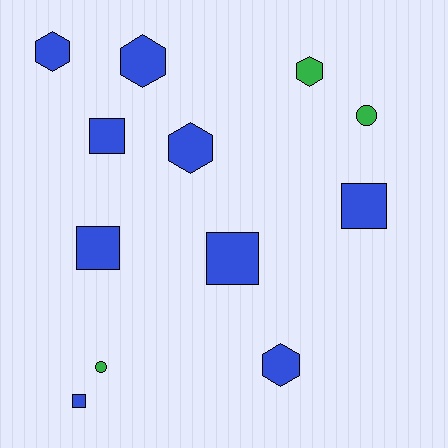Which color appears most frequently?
Blue, with 9 objects.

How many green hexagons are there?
There is 1 green hexagon.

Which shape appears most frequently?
Hexagon, with 5 objects.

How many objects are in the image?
There are 12 objects.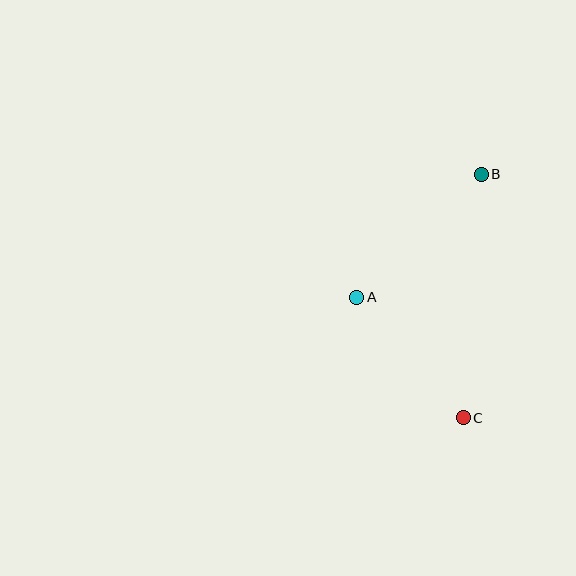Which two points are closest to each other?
Points A and C are closest to each other.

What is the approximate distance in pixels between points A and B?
The distance between A and B is approximately 175 pixels.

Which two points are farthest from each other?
Points B and C are farthest from each other.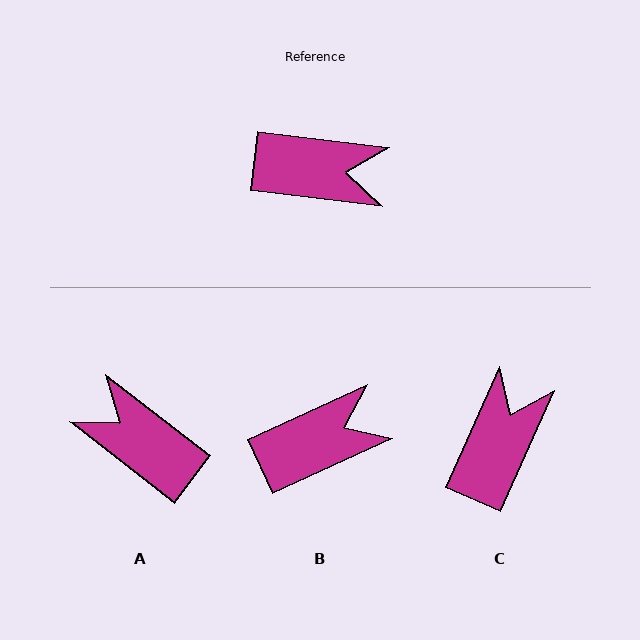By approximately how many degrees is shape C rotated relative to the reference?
Approximately 73 degrees counter-clockwise.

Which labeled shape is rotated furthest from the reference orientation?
A, about 149 degrees away.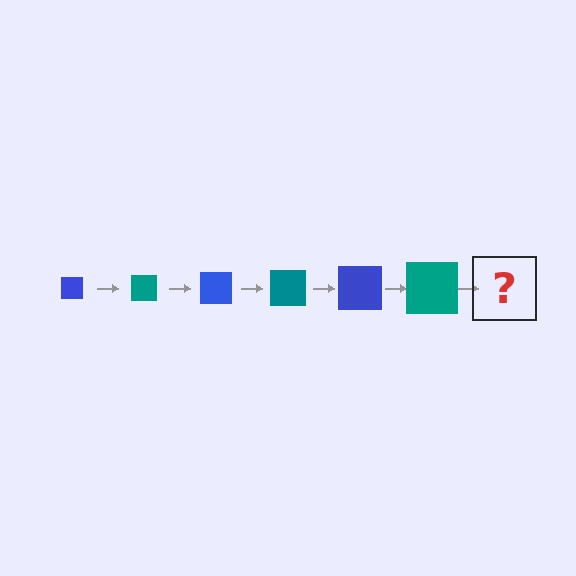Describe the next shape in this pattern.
It should be a blue square, larger than the previous one.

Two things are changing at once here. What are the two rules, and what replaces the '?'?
The two rules are that the square grows larger each step and the color cycles through blue and teal. The '?' should be a blue square, larger than the previous one.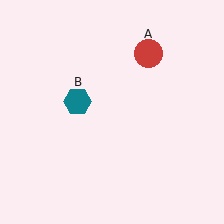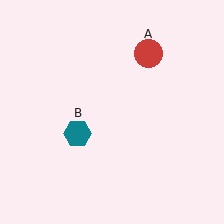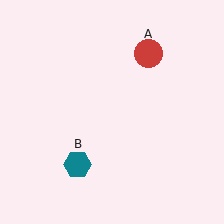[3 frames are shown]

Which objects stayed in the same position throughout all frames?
Red circle (object A) remained stationary.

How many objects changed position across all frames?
1 object changed position: teal hexagon (object B).